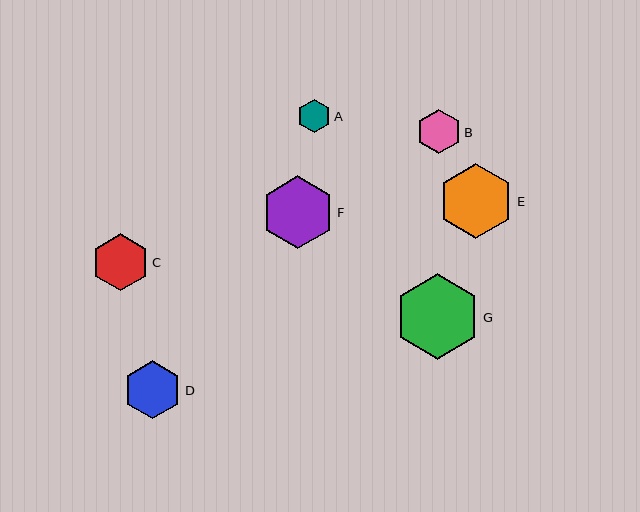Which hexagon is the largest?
Hexagon G is the largest with a size of approximately 85 pixels.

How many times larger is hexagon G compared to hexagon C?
Hexagon G is approximately 1.5 times the size of hexagon C.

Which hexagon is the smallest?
Hexagon A is the smallest with a size of approximately 34 pixels.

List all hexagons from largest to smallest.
From largest to smallest: G, E, F, D, C, B, A.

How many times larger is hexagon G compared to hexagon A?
Hexagon G is approximately 2.5 times the size of hexagon A.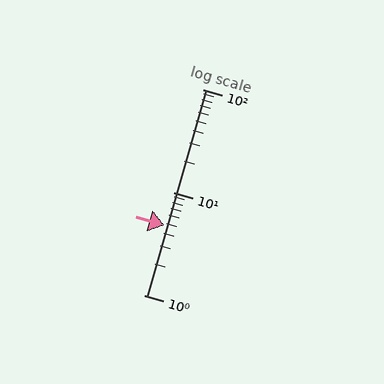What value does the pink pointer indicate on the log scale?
The pointer indicates approximately 4.8.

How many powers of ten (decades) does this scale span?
The scale spans 2 decades, from 1 to 100.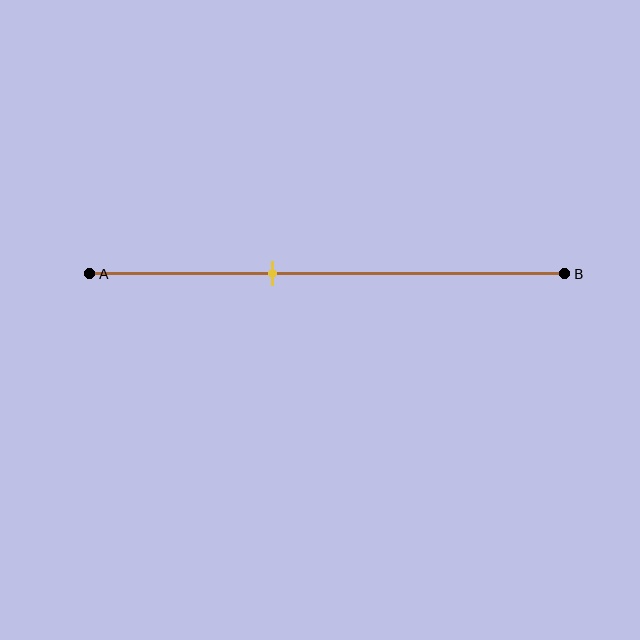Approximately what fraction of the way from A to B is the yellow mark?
The yellow mark is approximately 40% of the way from A to B.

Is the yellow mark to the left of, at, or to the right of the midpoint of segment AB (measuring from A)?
The yellow mark is to the left of the midpoint of segment AB.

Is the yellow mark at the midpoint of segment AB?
No, the mark is at about 40% from A, not at the 50% midpoint.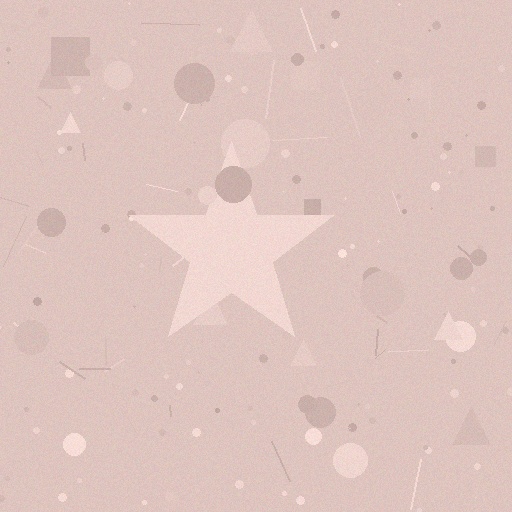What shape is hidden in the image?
A star is hidden in the image.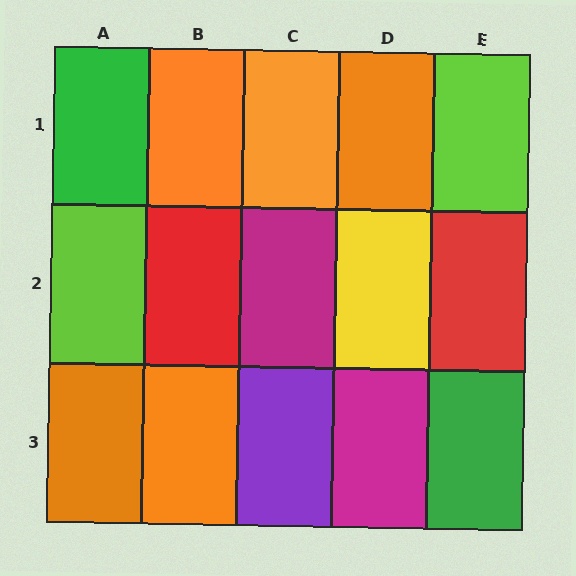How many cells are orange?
5 cells are orange.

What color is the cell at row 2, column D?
Yellow.